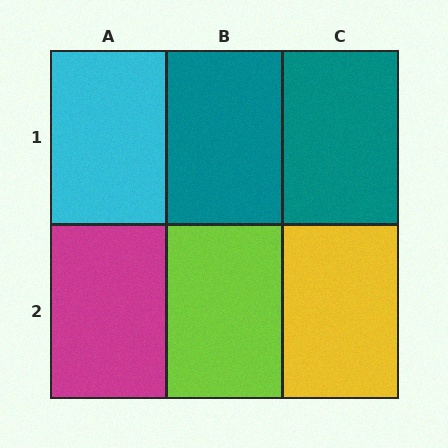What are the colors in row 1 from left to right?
Cyan, teal, teal.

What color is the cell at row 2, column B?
Lime.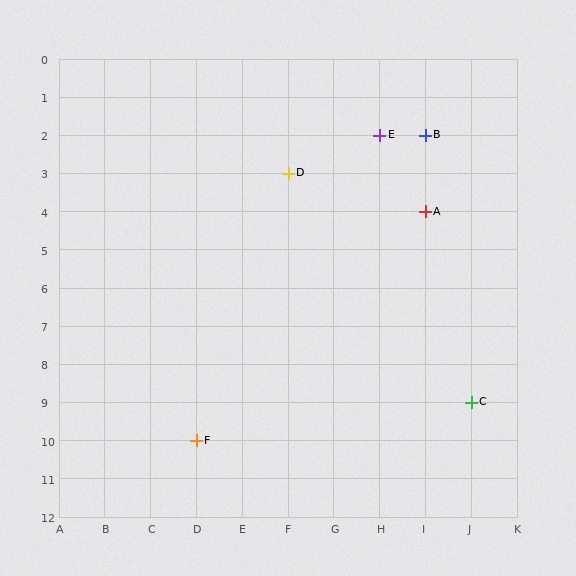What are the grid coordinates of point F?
Point F is at grid coordinates (D, 10).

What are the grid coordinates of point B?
Point B is at grid coordinates (I, 2).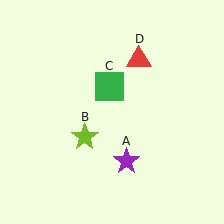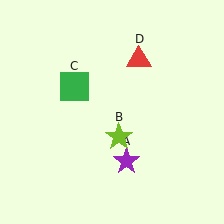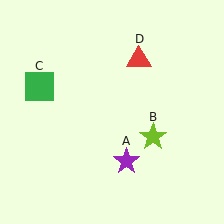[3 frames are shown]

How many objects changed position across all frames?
2 objects changed position: lime star (object B), green square (object C).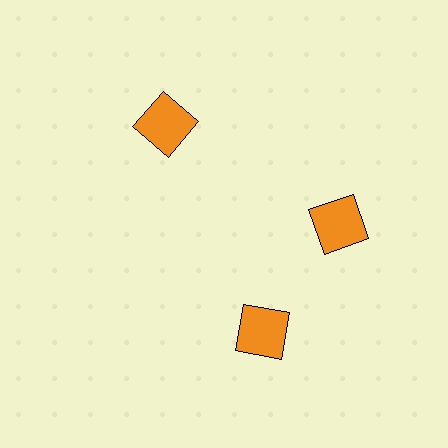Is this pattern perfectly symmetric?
No. The 3 orange squares are arranged in a ring, but one element near the 7 o'clock position is rotated out of alignment along the ring, breaking the 3-fold rotational symmetry.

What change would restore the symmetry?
The symmetry would be restored by rotating it back into even spacing with its neighbors so that all 3 squares sit at equal angles and equal distance from the center.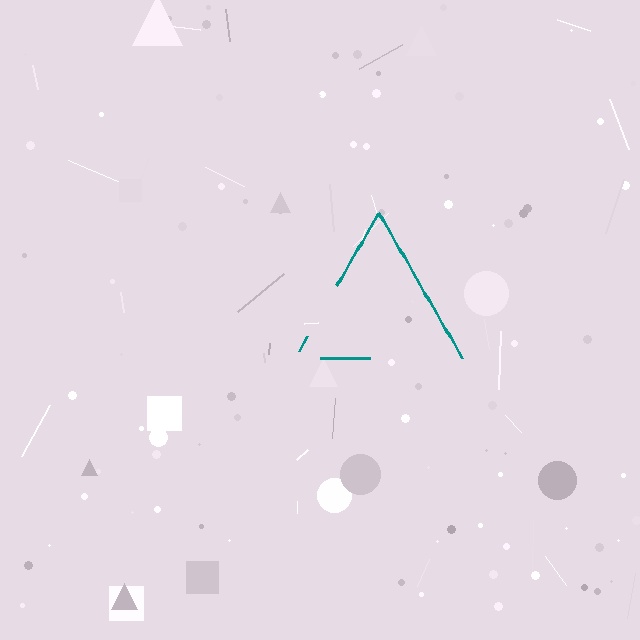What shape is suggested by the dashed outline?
The dashed outline suggests a triangle.